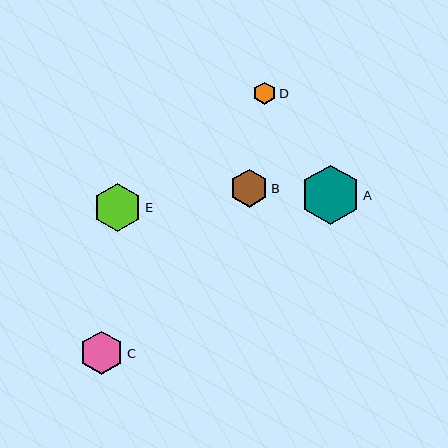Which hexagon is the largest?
Hexagon A is the largest with a size of approximately 60 pixels.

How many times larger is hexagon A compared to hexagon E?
Hexagon A is approximately 1.2 times the size of hexagon E.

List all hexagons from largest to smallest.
From largest to smallest: A, E, C, B, D.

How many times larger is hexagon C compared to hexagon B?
Hexagon C is approximately 1.2 times the size of hexagon B.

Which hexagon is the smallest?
Hexagon D is the smallest with a size of approximately 22 pixels.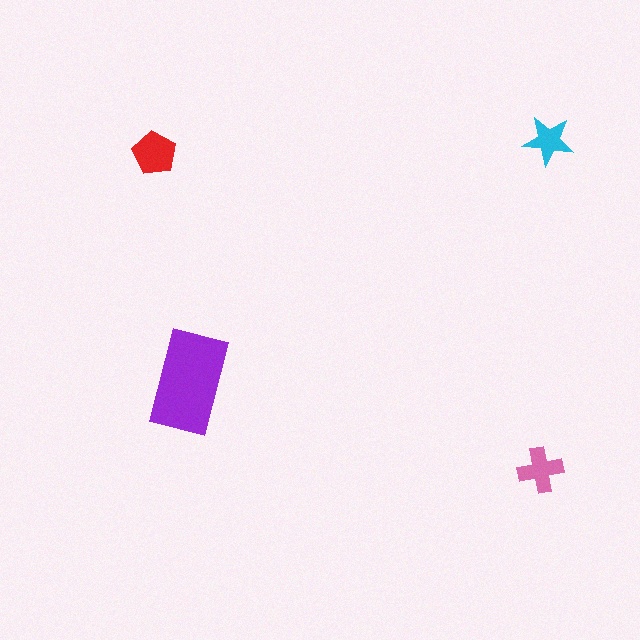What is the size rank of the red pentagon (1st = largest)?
2nd.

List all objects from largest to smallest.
The purple rectangle, the red pentagon, the pink cross, the cyan star.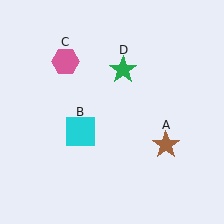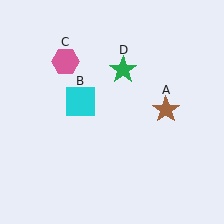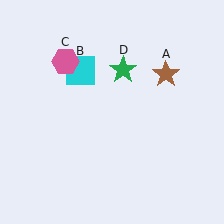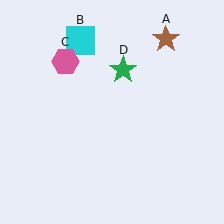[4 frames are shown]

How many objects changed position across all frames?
2 objects changed position: brown star (object A), cyan square (object B).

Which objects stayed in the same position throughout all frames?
Pink hexagon (object C) and green star (object D) remained stationary.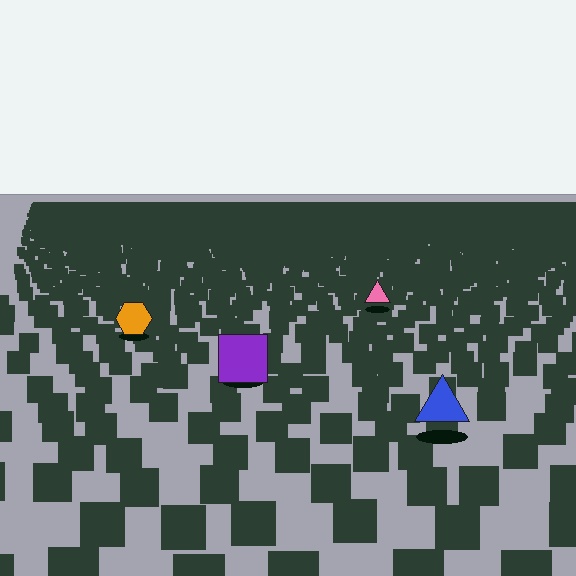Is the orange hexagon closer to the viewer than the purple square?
No. The purple square is closer — you can tell from the texture gradient: the ground texture is coarser near it.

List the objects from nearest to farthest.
From nearest to farthest: the blue triangle, the purple square, the orange hexagon, the pink triangle.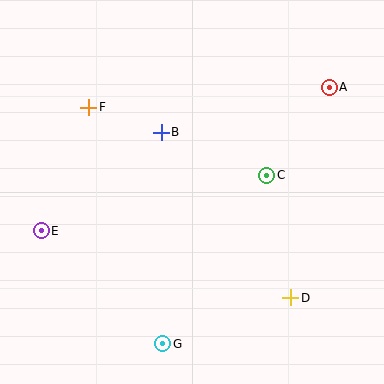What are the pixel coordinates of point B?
Point B is at (161, 132).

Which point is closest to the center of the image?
Point B at (161, 132) is closest to the center.